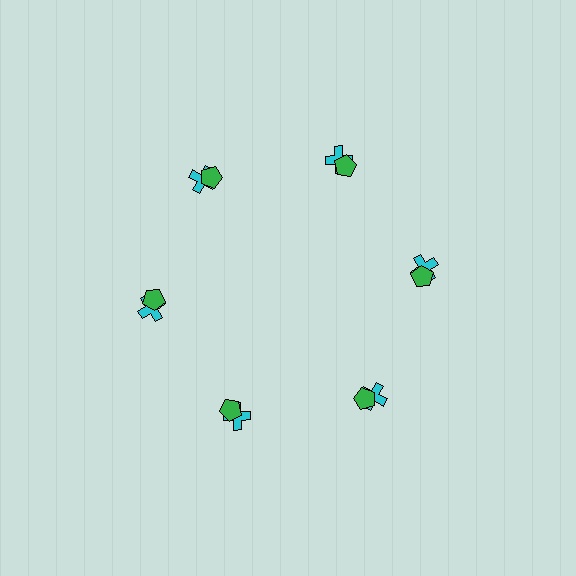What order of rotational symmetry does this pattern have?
This pattern has 6-fold rotational symmetry.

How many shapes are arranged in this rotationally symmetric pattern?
There are 12 shapes, arranged in 6 groups of 2.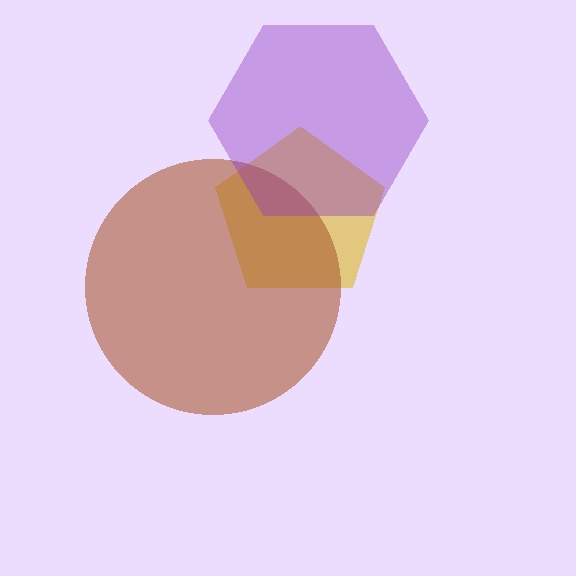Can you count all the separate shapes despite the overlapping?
Yes, there are 3 separate shapes.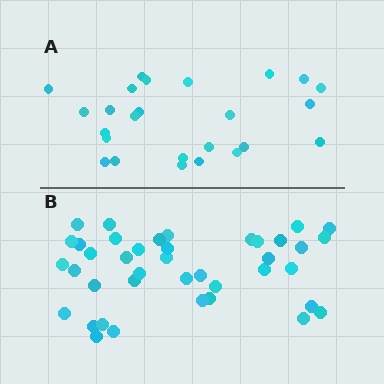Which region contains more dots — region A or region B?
Region B (the bottom region) has more dots.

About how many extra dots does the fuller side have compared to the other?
Region B has approximately 15 more dots than region A.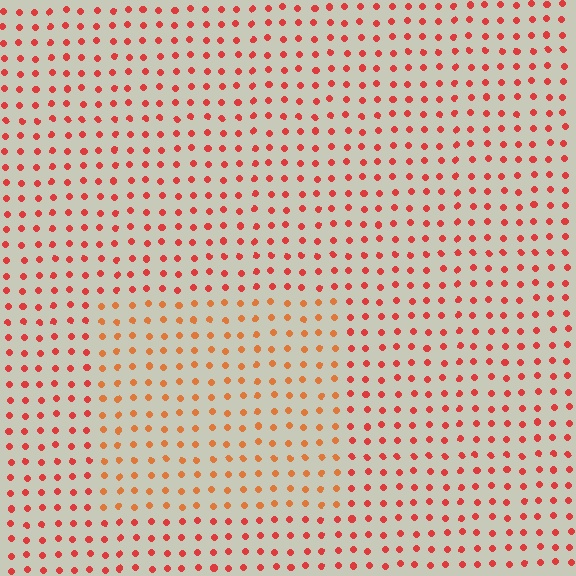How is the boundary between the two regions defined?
The boundary is defined purely by a slight shift in hue (about 24 degrees). Spacing, size, and orientation are identical on both sides.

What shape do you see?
I see a rectangle.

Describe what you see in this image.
The image is filled with small red elements in a uniform arrangement. A rectangle-shaped region is visible where the elements are tinted to a slightly different hue, forming a subtle color boundary.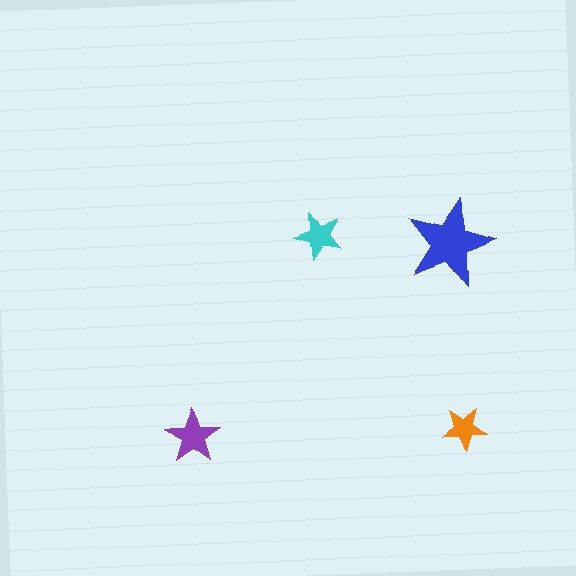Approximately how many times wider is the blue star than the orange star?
About 2 times wider.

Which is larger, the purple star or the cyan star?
The purple one.